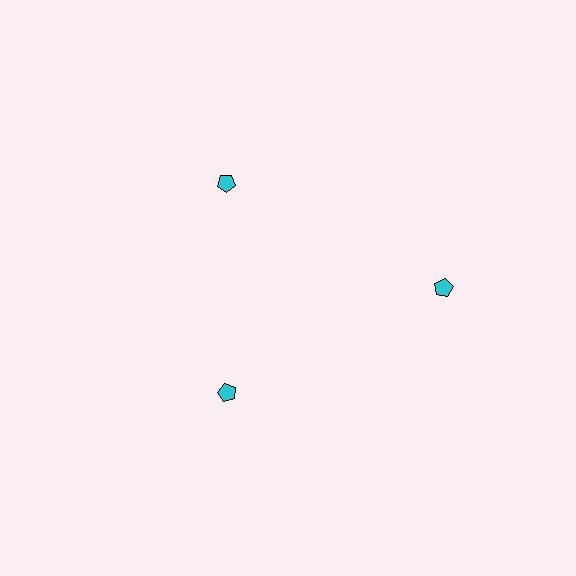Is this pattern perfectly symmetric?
No. The 3 cyan pentagons are arranged in a ring, but one element near the 3 o'clock position is pushed outward from the center, breaking the 3-fold rotational symmetry.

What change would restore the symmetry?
The symmetry would be restored by moving it inward, back onto the ring so that all 3 pentagons sit at equal angles and equal distance from the center.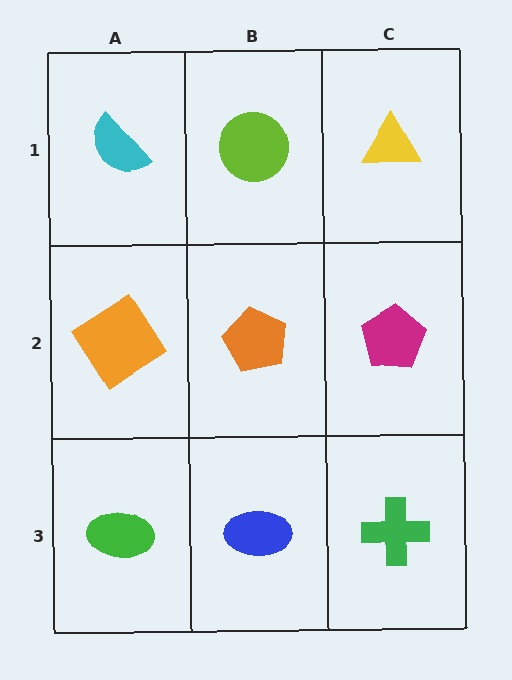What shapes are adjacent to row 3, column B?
An orange pentagon (row 2, column B), a green ellipse (row 3, column A), a green cross (row 3, column C).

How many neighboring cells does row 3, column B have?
3.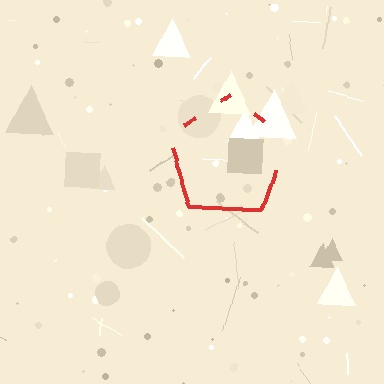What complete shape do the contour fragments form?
The contour fragments form a pentagon.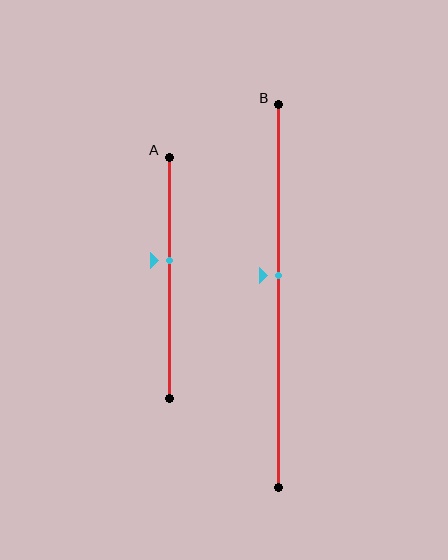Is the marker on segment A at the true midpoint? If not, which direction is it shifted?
No, the marker on segment A is shifted upward by about 7% of the segment length.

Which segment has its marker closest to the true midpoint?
Segment B has its marker closest to the true midpoint.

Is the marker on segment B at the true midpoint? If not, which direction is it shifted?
No, the marker on segment B is shifted upward by about 5% of the segment length.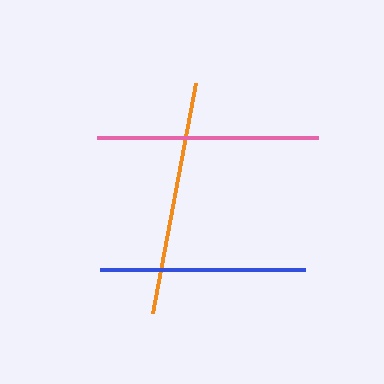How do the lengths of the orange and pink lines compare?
The orange and pink lines are approximately the same length.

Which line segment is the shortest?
The blue line is the shortest at approximately 205 pixels.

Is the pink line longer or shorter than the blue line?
The pink line is longer than the blue line.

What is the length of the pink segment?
The pink segment is approximately 222 pixels long.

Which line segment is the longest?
The orange line is the longest at approximately 234 pixels.